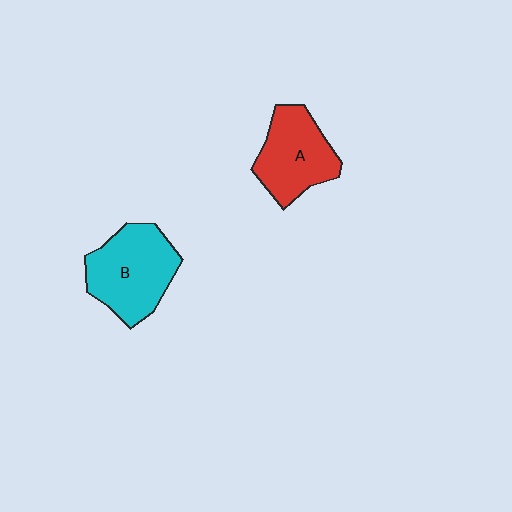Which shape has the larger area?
Shape B (cyan).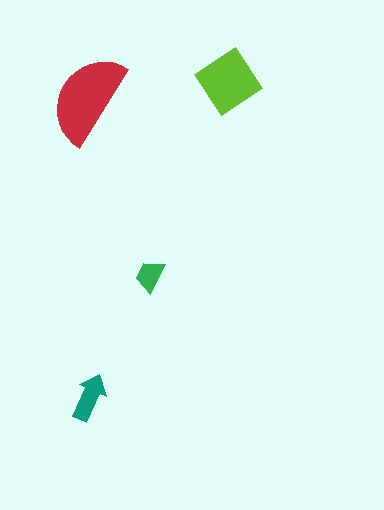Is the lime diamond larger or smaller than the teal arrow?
Larger.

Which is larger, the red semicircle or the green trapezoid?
The red semicircle.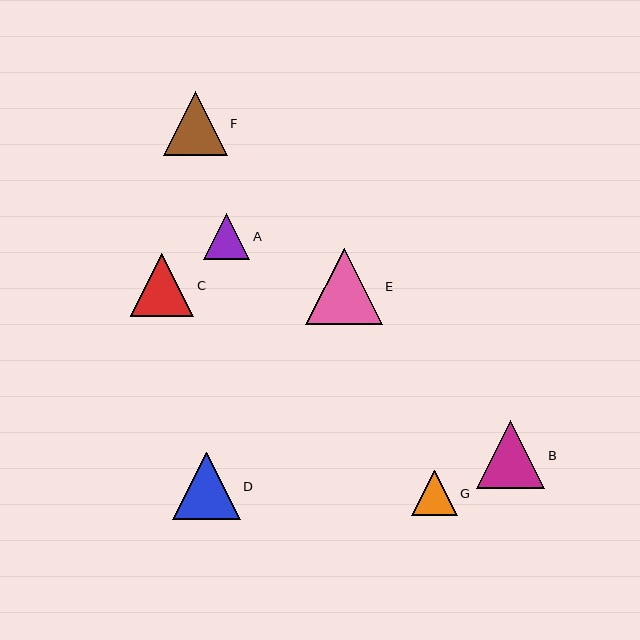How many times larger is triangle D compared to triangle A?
Triangle D is approximately 1.5 times the size of triangle A.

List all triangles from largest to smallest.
From largest to smallest: E, B, D, F, C, A, G.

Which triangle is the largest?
Triangle E is the largest with a size of approximately 77 pixels.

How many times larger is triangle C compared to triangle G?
Triangle C is approximately 1.4 times the size of triangle G.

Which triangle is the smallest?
Triangle G is the smallest with a size of approximately 46 pixels.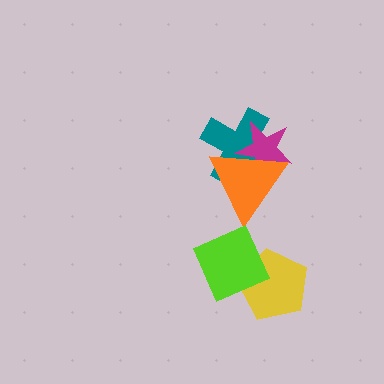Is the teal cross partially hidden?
Yes, it is partially covered by another shape.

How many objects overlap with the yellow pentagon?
1 object overlaps with the yellow pentagon.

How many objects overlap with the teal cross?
2 objects overlap with the teal cross.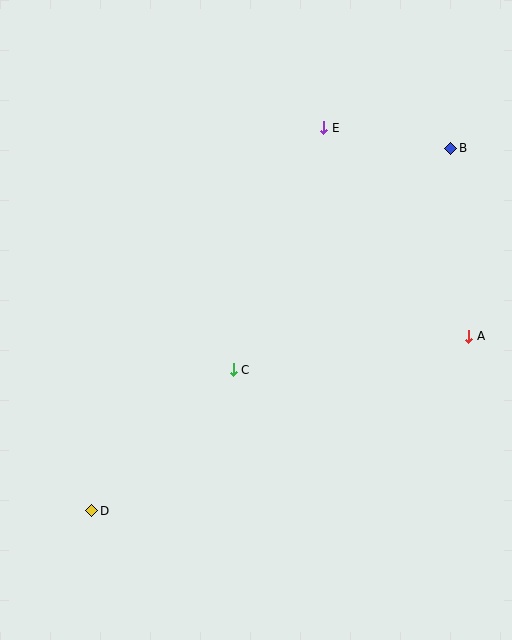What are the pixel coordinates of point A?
Point A is at (469, 336).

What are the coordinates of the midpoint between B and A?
The midpoint between B and A is at (460, 242).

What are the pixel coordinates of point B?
Point B is at (451, 148).